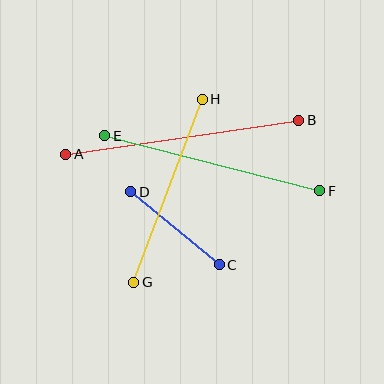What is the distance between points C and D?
The distance is approximately 115 pixels.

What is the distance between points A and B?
The distance is approximately 235 pixels.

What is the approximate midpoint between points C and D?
The midpoint is at approximately (175, 228) pixels.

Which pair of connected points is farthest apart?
Points A and B are farthest apart.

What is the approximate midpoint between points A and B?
The midpoint is at approximately (182, 137) pixels.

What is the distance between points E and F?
The distance is approximately 222 pixels.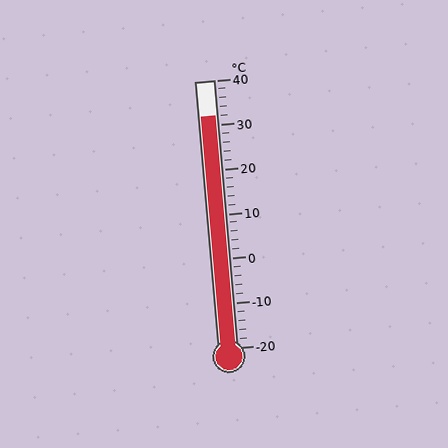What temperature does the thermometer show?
The thermometer shows approximately 32°C.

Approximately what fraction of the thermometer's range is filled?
The thermometer is filled to approximately 85% of its range.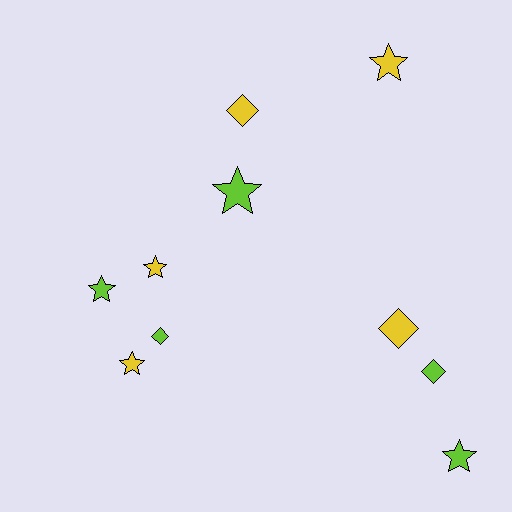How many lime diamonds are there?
There are 2 lime diamonds.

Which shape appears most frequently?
Star, with 6 objects.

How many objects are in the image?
There are 10 objects.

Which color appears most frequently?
Lime, with 5 objects.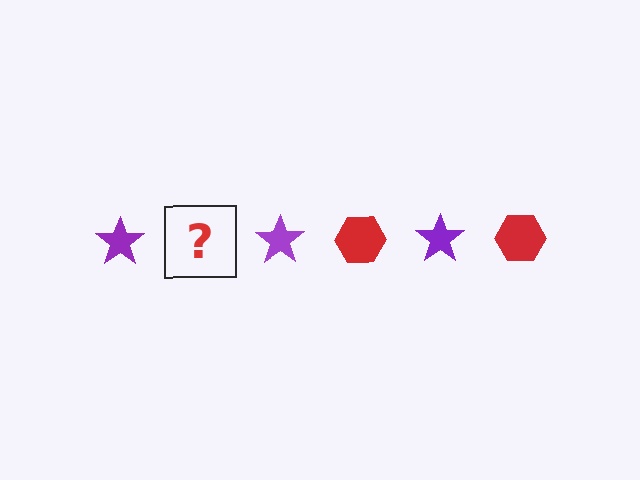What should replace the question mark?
The question mark should be replaced with a red hexagon.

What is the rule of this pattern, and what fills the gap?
The rule is that the pattern alternates between purple star and red hexagon. The gap should be filled with a red hexagon.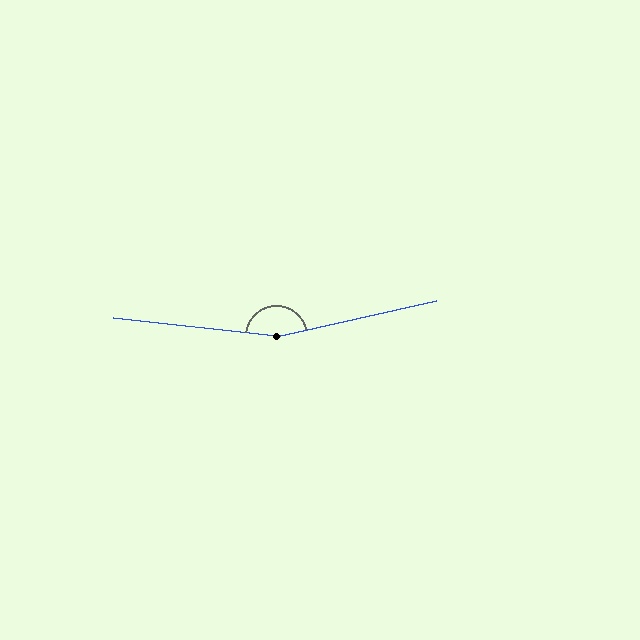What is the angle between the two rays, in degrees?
Approximately 161 degrees.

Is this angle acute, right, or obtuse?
It is obtuse.